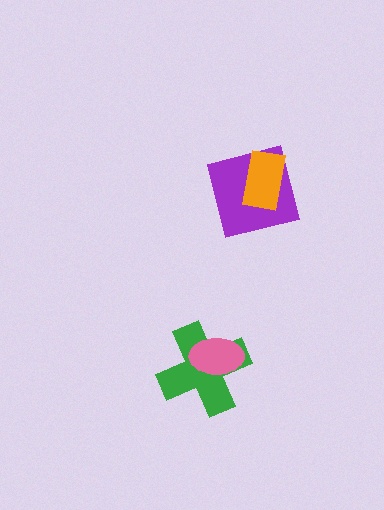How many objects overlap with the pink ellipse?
1 object overlaps with the pink ellipse.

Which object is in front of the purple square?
The orange rectangle is in front of the purple square.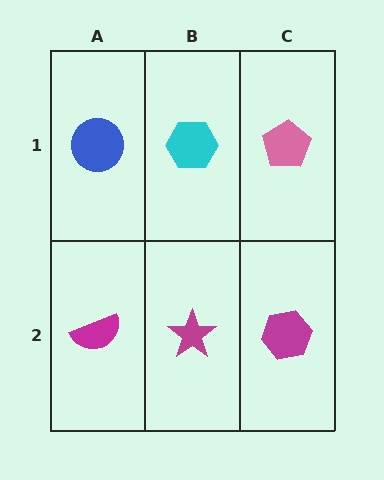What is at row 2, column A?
A magenta semicircle.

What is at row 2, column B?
A magenta star.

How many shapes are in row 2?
3 shapes.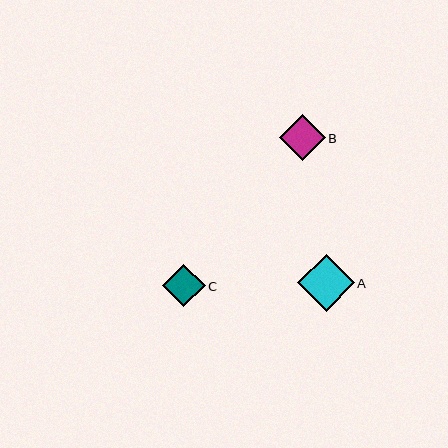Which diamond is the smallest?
Diamond C is the smallest with a size of approximately 43 pixels.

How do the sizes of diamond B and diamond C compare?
Diamond B and diamond C are approximately the same size.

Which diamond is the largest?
Diamond A is the largest with a size of approximately 57 pixels.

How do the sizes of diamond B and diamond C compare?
Diamond B and diamond C are approximately the same size.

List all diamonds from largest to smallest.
From largest to smallest: A, B, C.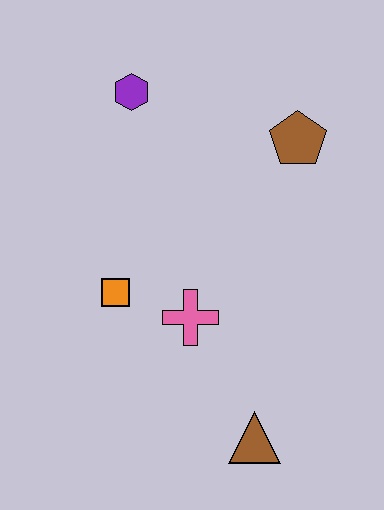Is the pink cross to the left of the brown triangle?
Yes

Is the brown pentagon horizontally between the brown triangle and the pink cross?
No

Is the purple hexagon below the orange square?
No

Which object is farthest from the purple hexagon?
The brown triangle is farthest from the purple hexagon.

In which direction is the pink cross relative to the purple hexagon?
The pink cross is below the purple hexagon.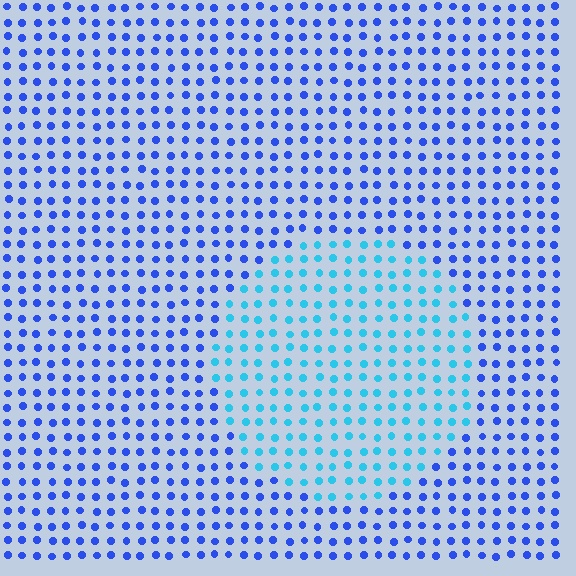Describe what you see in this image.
The image is filled with small blue elements in a uniform arrangement. A circle-shaped region is visible where the elements are tinted to a slightly different hue, forming a subtle color boundary.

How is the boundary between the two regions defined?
The boundary is defined purely by a slight shift in hue (about 39 degrees). Spacing, size, and orientation are identical on both sides.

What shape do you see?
I see a circle.